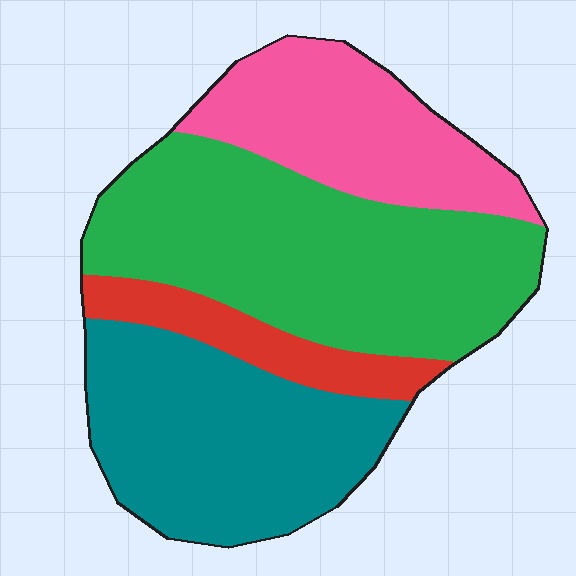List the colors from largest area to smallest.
From largest to smallest: green, teal, pink, red.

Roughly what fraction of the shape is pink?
Pink takes up less than a quarter of the shape.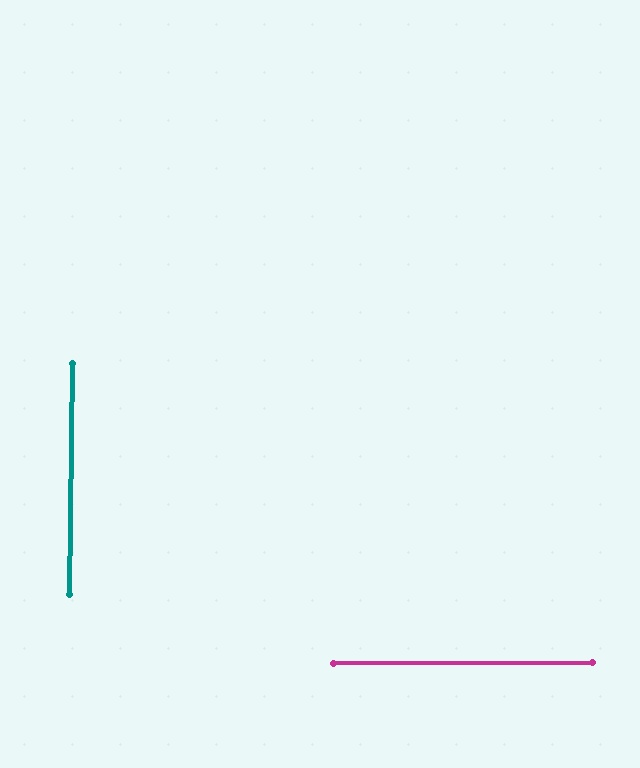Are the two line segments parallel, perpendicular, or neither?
Perpendicular — they meet at approximately 89°.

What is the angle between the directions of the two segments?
Approximately 89 degrees.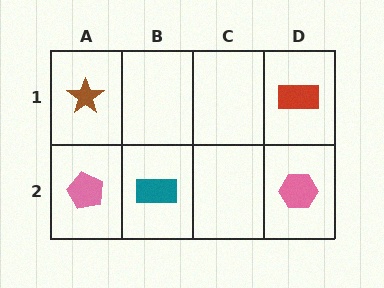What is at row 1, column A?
A brown star.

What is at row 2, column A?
A pink pentagon.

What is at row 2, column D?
A pink hexagon.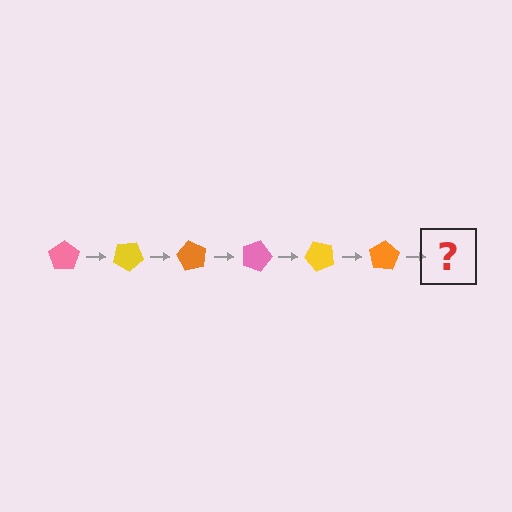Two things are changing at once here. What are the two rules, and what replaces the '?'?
The two rules are that it rotates 30 degrees each step and the color cycles through pink, yellow, and orange. The '?' should be a pink pentagon, rotated 180 degrees from the start.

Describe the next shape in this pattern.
It should be a pink pentagon, rotated 180 degrees from the start.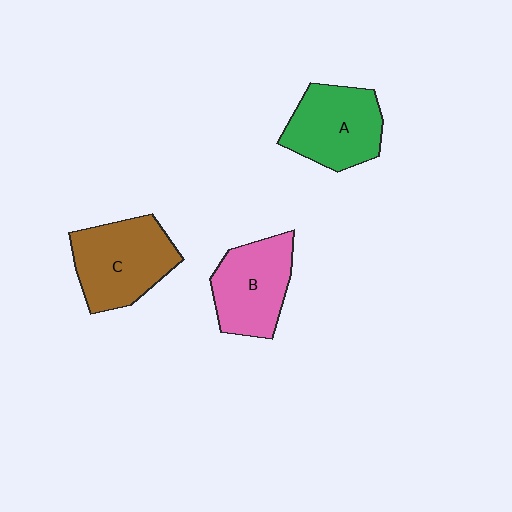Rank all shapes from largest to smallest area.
From largest to smallest: C (brown), A (green), B (pink).